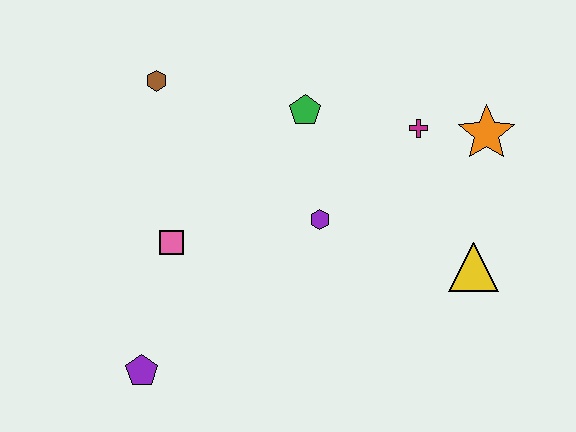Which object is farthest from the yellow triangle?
The brown hexagon is farthest from the yellow triangle.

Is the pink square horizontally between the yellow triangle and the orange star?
No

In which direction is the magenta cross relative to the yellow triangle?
The magenta cross is above the yellow triangle.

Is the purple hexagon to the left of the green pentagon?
No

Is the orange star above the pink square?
Yes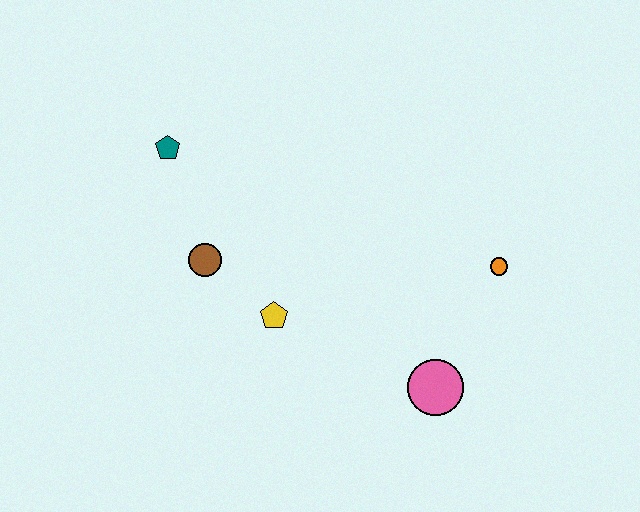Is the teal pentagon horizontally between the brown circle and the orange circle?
No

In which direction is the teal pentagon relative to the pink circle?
The teal pentagon is to the left of the pink circle.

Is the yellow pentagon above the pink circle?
Yes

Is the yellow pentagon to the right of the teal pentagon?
Yes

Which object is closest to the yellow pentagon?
The brown circle is closest to the yellow pentagon.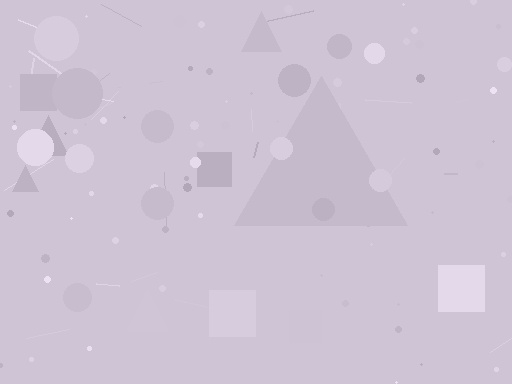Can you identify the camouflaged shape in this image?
The camouflaged shape is a triangle.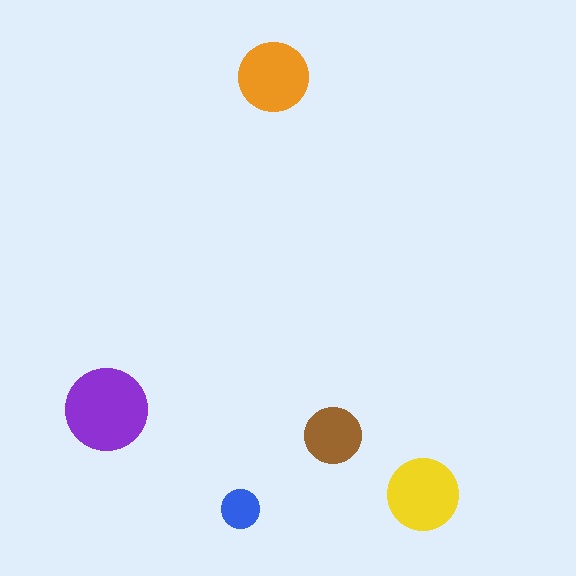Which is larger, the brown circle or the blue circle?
The brown one.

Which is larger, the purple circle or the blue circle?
The purple one.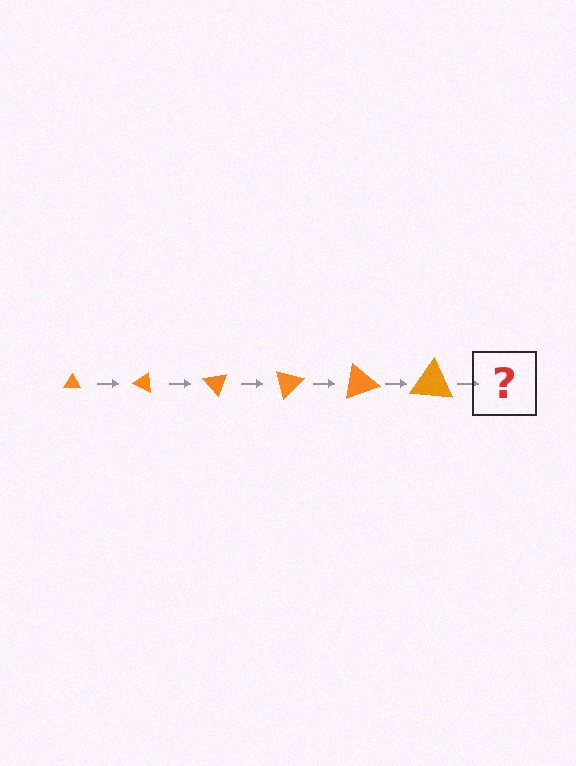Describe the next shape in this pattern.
It should be a triangle, larger than the previous one and rotated 150 degrees from the start.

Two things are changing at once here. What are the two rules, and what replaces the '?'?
The two rules are that the triangle grows larger each step and it rotates 25 degrees each step. The '?' should be a triangle, larger than the previous one and rotated 150 degrees from the start.